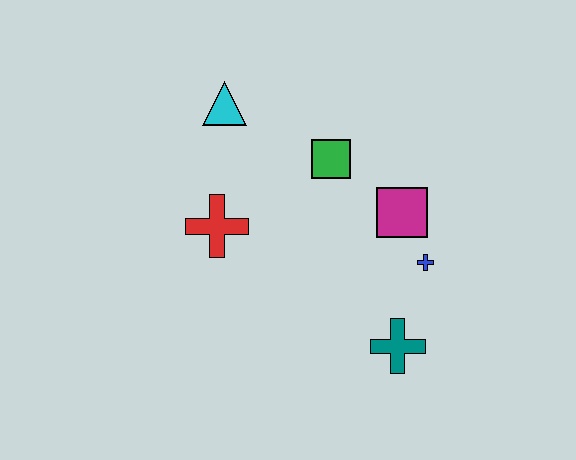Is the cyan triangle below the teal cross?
No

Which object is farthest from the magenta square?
The cyan triangle is farthest from the magenta square.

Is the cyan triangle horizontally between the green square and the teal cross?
No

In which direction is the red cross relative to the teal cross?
The red cross is to the left of the teal cross.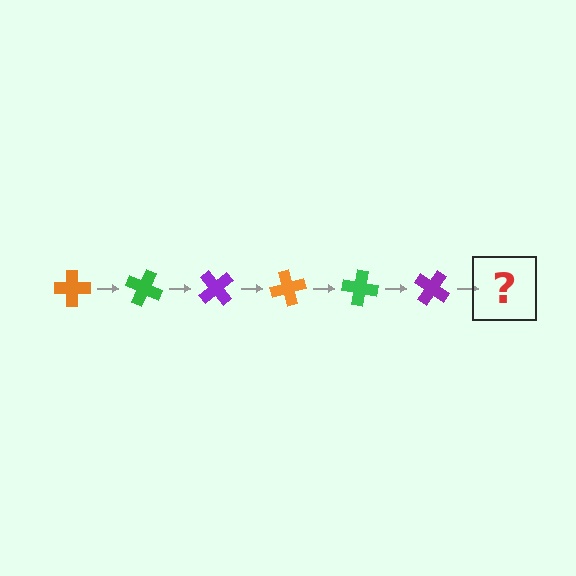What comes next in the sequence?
The next element should be an orange cross, rotated 150 degrees from the start.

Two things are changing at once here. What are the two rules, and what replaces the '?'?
The two rules are that it rotates 25 degrees each step and the color cycles through orange, green, and purple. The '?' should be an orange cross, rotated 150 degrees from the start.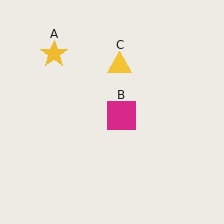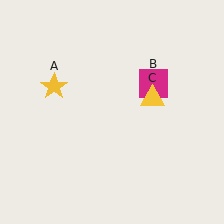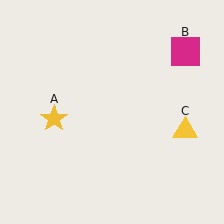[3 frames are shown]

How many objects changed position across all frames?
3 objects changed position: yellow star (object A), magenta square (object B), yellow triangle (object C).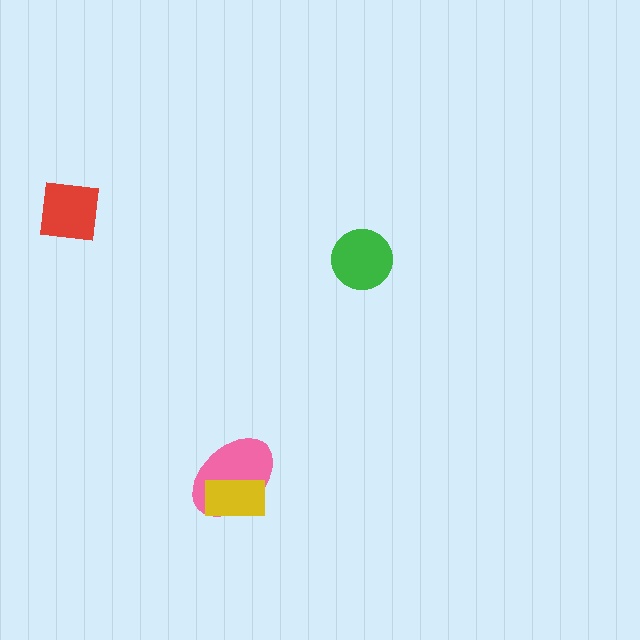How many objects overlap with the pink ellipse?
1 object overlaps with the pink ellipse.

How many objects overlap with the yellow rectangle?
1 object overlaps with the yellow rectangle.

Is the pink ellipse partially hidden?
Yes, it is partially covered by another shape.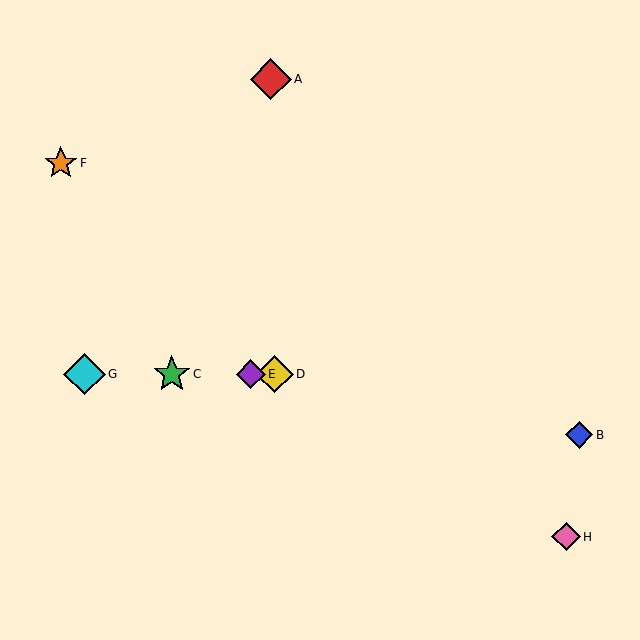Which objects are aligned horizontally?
Objects C, D, E, G are aligned horizontally.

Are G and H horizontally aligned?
No, G is at y≈374 and H is at y≈537.